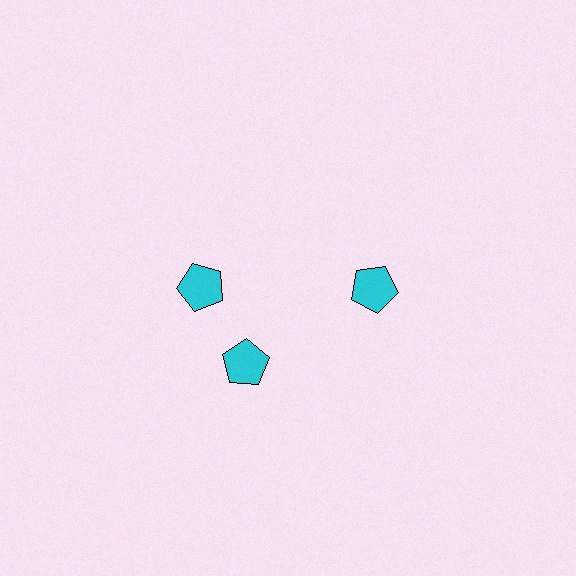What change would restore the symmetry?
The symmetry would be restored by rotating it back into even spacing with its neighbors so that all 3 pentagons sit at equal angles and equal distance from the center.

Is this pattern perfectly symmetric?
No. The 3 cyan pentagons are arranged in a ring, but one element near the 11 o'clock position is rotated out of alignment along the ring, breaking the 3-fold rotational symmetry.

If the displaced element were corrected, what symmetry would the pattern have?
It would have 3-fold rotational symmetry — the pattern would map onto itself every 120 degrees.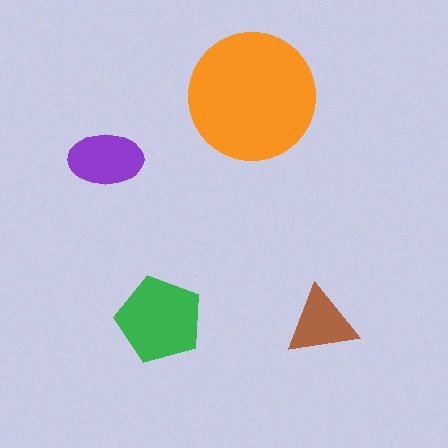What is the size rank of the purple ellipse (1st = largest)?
3rd.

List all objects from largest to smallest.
The orange circle, the green pentagon, the purple ellipse, the brown triangle.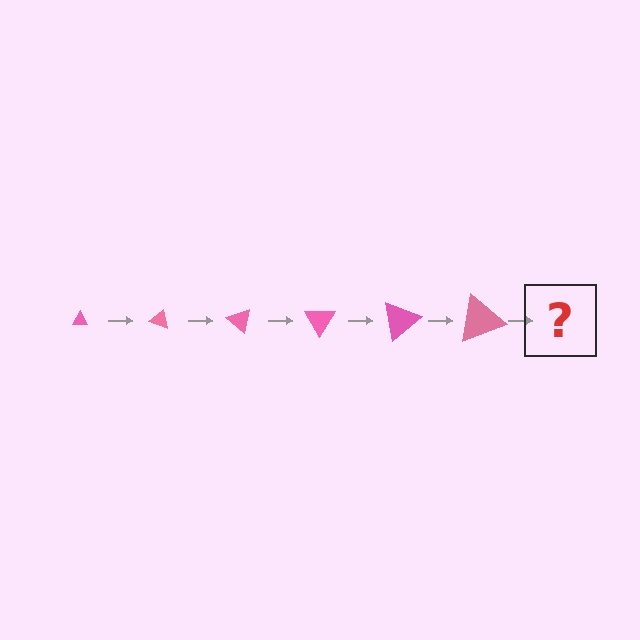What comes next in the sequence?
The next element should be a triangle, larger than the previous one and rotated 120 degrees from the start.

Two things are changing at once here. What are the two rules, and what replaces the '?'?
The two rules are that the triangle grows larger each step and it rotates 20 degrees each step. The '?' should be a triangle, larger than the previous one and rotated 120 degrees from the start.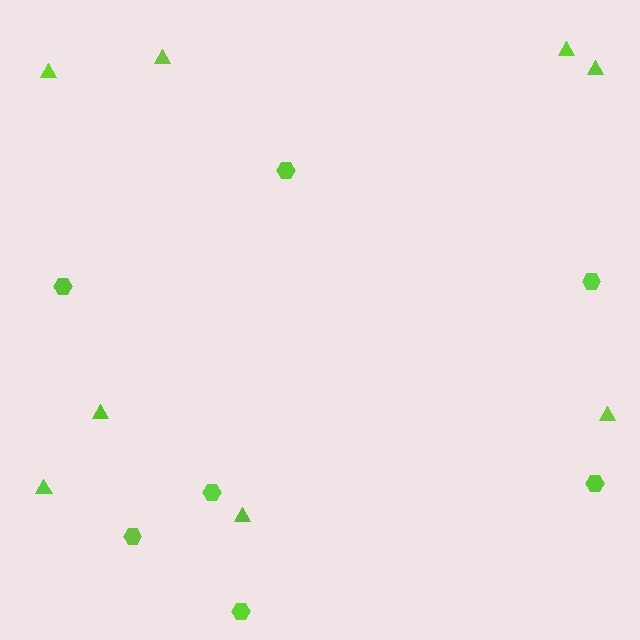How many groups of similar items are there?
There are 2 groups: one group of hexagons (7) and one group of triangles (8).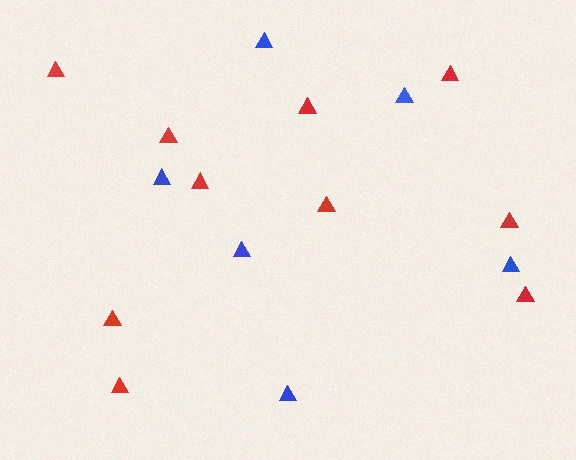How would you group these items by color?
There are 2 groups: one group of blue triangles (6) and one group of red triangles (10).